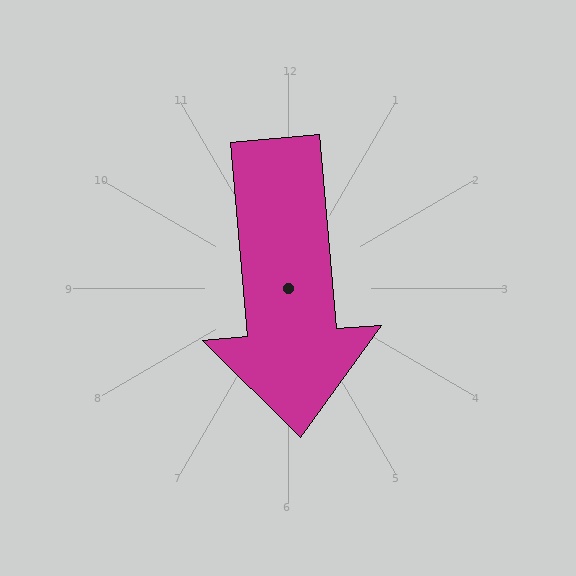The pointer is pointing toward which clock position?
Roughly 6 o'clock.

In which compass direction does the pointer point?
South.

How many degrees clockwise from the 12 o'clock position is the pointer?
Approximately 175 degrees.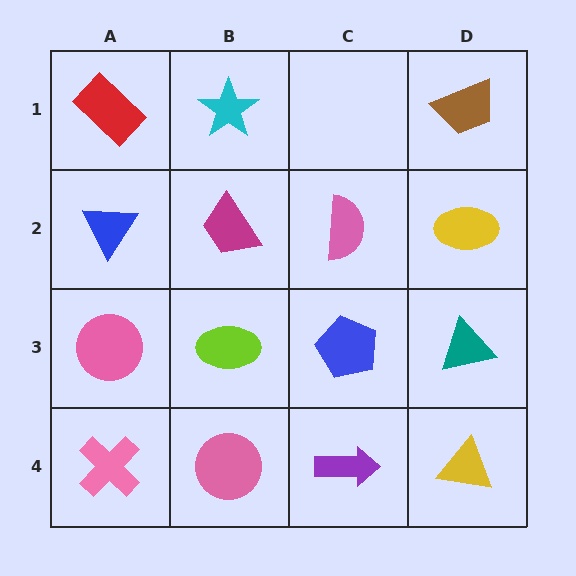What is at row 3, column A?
A pink circle.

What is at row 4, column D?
A yellow triangle.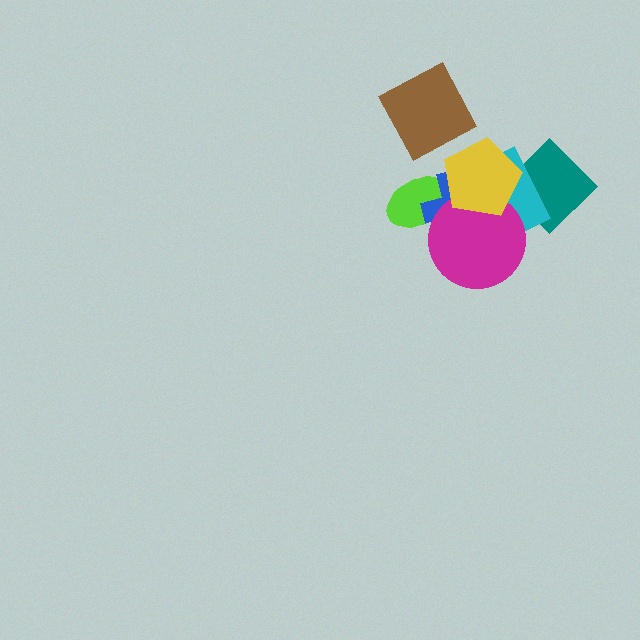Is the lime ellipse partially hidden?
Yes, it is partially covered by another shape.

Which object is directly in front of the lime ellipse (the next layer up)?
The blue cross is directly in front of the lime ellipse.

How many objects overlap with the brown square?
0 objects overlap with the brown square.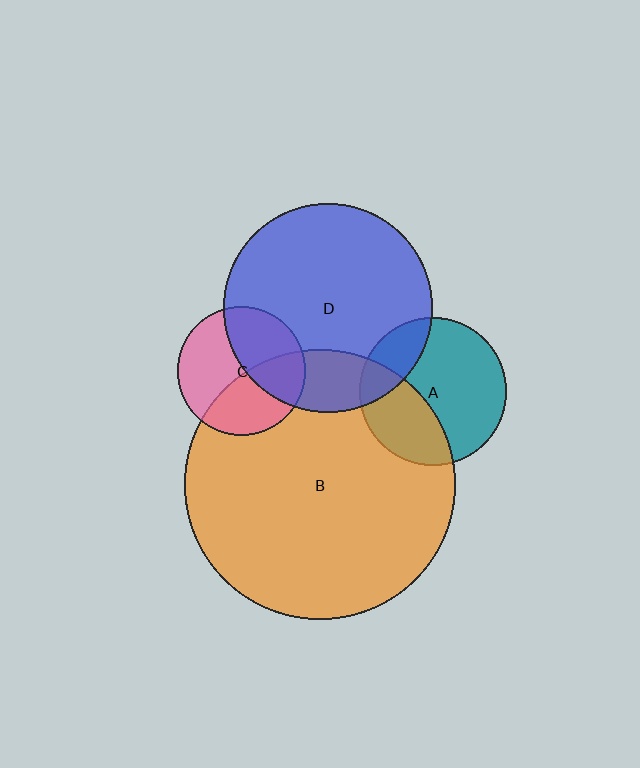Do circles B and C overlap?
Yes.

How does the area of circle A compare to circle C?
Approximately 1.3 times.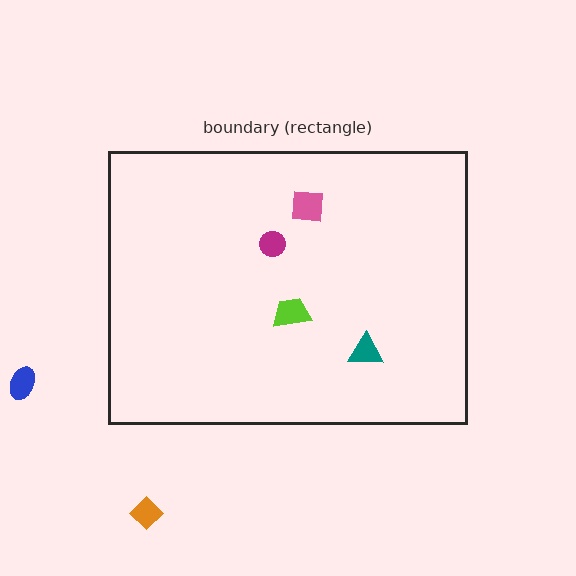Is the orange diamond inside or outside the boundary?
Outside.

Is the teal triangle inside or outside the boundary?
Inside.